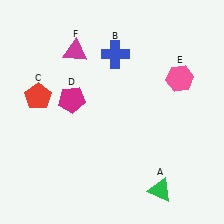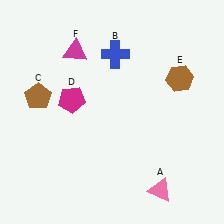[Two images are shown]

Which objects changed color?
A changed from green to pink. C changed from red to brown. E changed from pink to brown.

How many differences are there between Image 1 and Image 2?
There are 3 differences between the two images.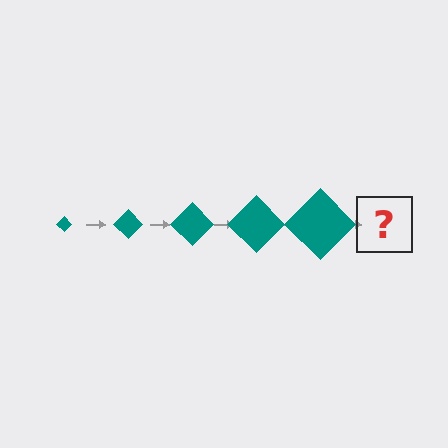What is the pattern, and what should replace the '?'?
The pattern is that the diamond gets progressively larger each step. The '?' should be a teal diamond, larger than the previous one.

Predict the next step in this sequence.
The next step is a teal diamond, larger than the previous one.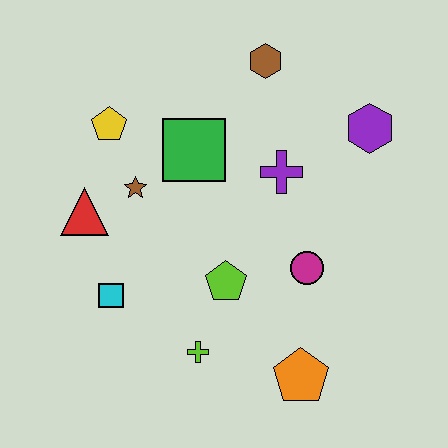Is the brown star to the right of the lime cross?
No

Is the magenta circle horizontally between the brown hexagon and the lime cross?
No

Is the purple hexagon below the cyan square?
No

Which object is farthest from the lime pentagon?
The brown hexagon is farthest from the lime pentagon.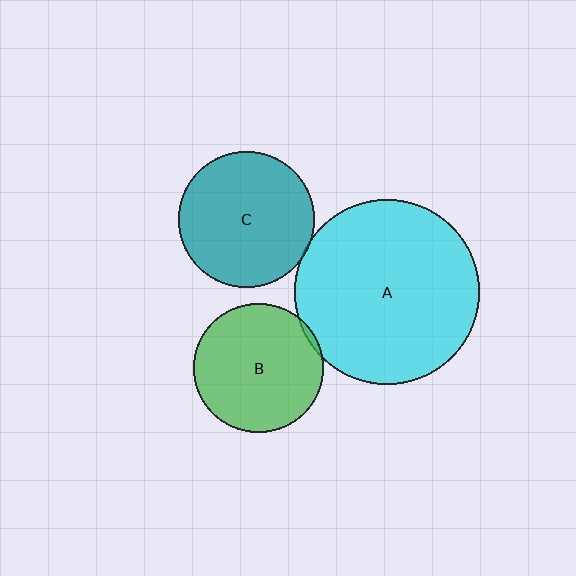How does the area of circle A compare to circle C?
Approximately 1.8 times.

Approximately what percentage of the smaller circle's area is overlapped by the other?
Approximately 5%.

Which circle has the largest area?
Circle A (cyan).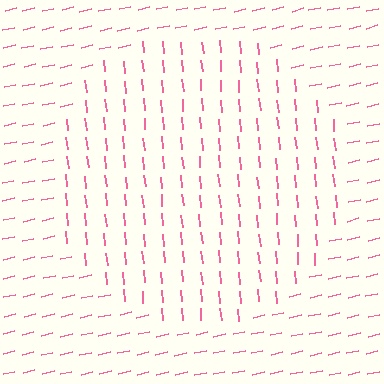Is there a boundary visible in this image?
Yes, there is a texture boundary formed by a change in line orientation.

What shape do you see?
I see a circle.